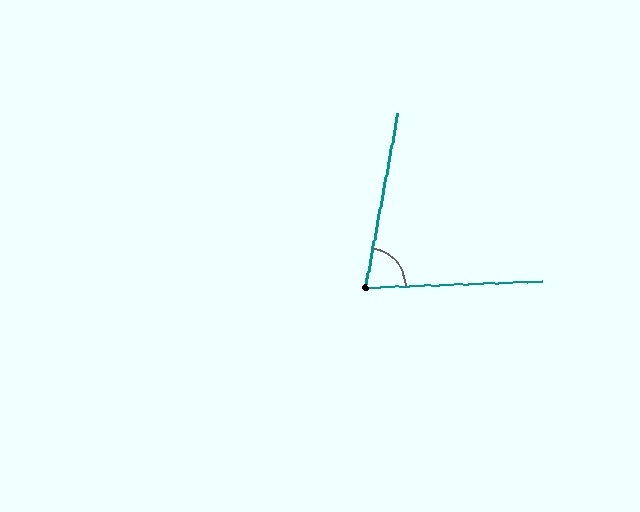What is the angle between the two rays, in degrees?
Approximately 77 degrees.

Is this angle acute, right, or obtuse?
It is acute.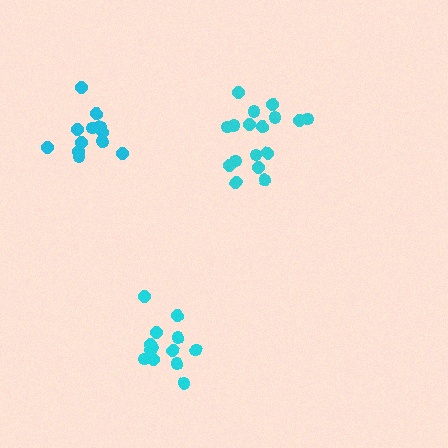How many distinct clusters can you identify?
There are 3 distinct clusters.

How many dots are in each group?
Group 1: 13 dots, Group 2: 12 dots, Group 3: 17 dots (42 total).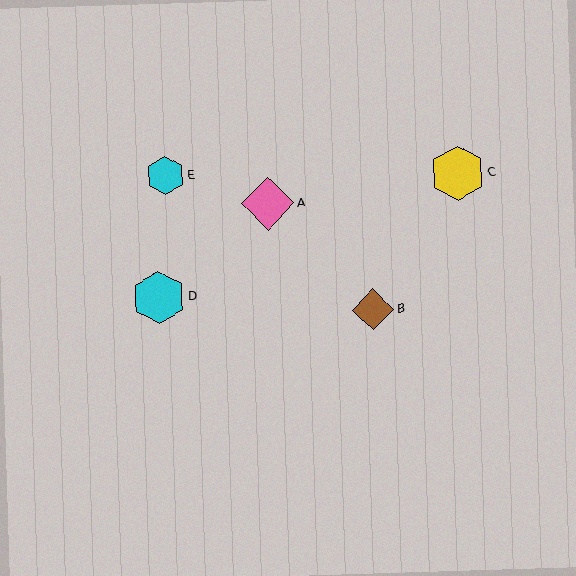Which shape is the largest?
The yellow hexagon (labeled C) is the largest.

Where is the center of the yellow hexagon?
The center of the yellow hexagon is at (458, 173).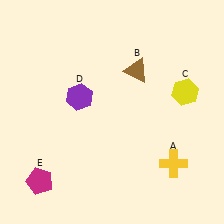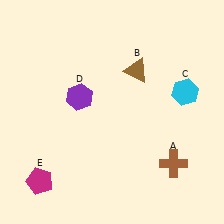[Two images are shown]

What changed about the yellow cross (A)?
In Image 1, A is yellow. In Image 2, it changed to brown.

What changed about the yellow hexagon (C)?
In Image 1, C is yellow. In Image 2, it changed to cyan.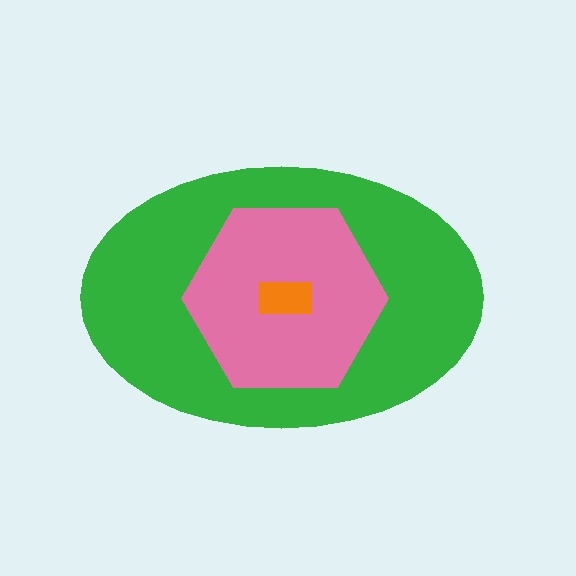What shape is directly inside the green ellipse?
The pink hexagon.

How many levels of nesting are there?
3.